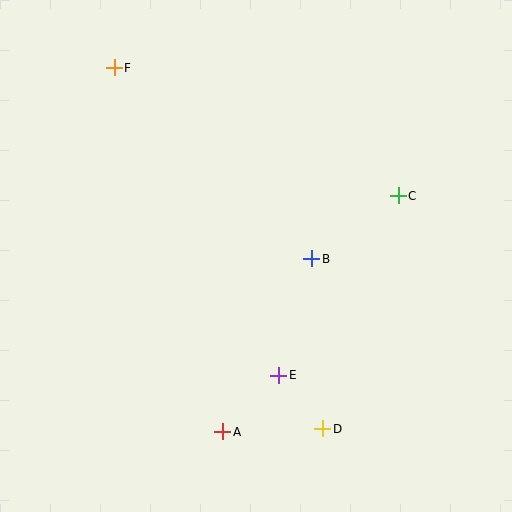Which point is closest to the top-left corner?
Point F is closest to the top-left corner.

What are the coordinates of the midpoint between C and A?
The midpoint between C and A is at (310, 314).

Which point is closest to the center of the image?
Point B at (312, 259) is closest to the center.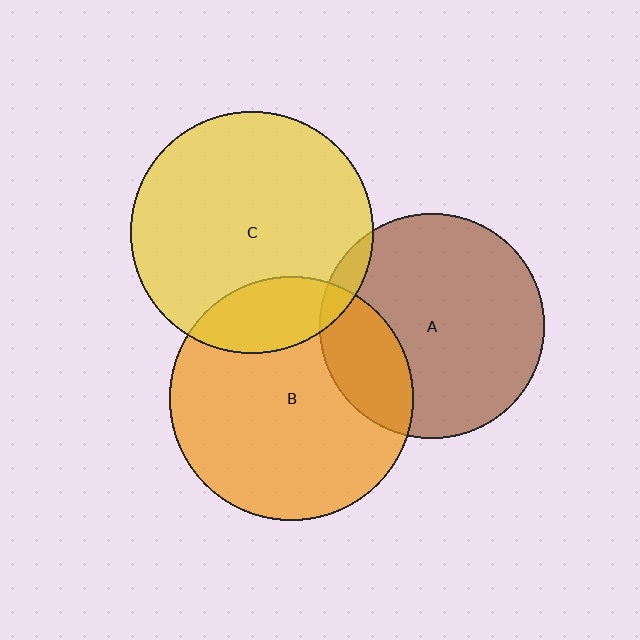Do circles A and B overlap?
Yes.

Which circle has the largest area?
Circle B (orange).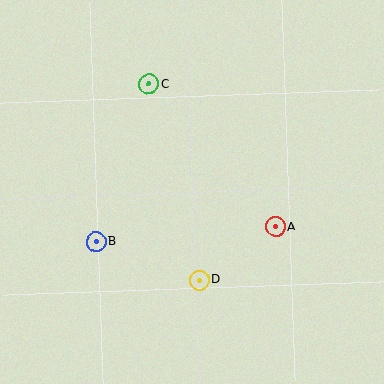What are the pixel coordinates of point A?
Point A is at (275, 227).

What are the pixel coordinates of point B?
Point B is at (96, 242).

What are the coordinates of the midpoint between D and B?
The midpoint between D and B is at (148, 261).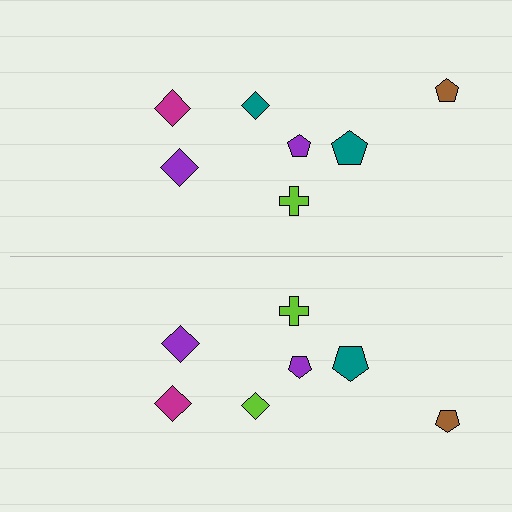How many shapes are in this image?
There are 14 shapes in this image.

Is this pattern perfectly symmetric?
No, the pattern is not perfectly symmetric. The lime diamond on the bottom side breaks the symmetry — its mirror counterpart is teal.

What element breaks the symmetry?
The lime diamond on the bottom side breaks the symmetry — its mirror counterpart is teal.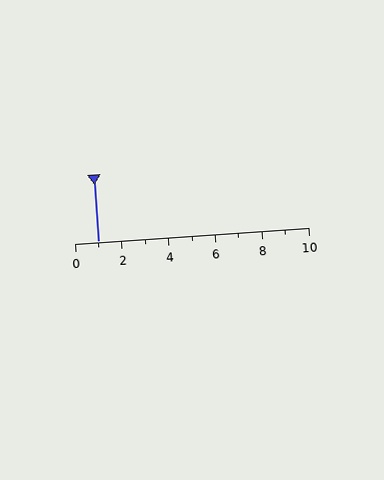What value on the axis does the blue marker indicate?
The marker indicates approximately 1.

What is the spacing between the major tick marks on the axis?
The major ticks are spaced 2 apart.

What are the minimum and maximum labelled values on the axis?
The axis runs from 0 to 10.